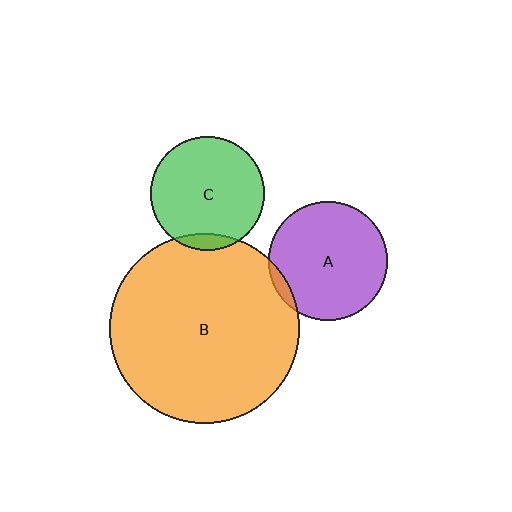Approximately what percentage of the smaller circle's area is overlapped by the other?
Approximately 5%.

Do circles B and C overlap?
Yes.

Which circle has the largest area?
Circle B (orange).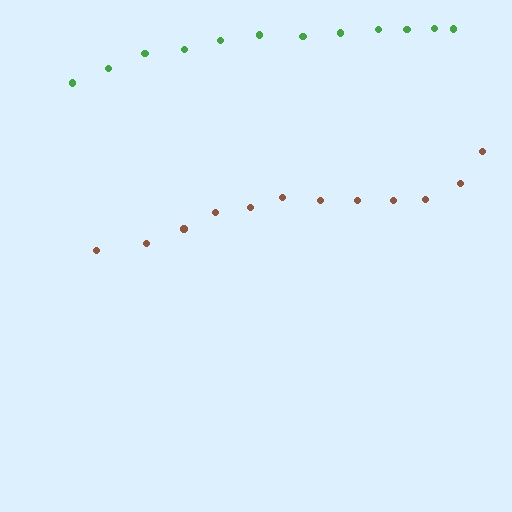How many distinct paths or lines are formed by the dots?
There are 2 distinct paths.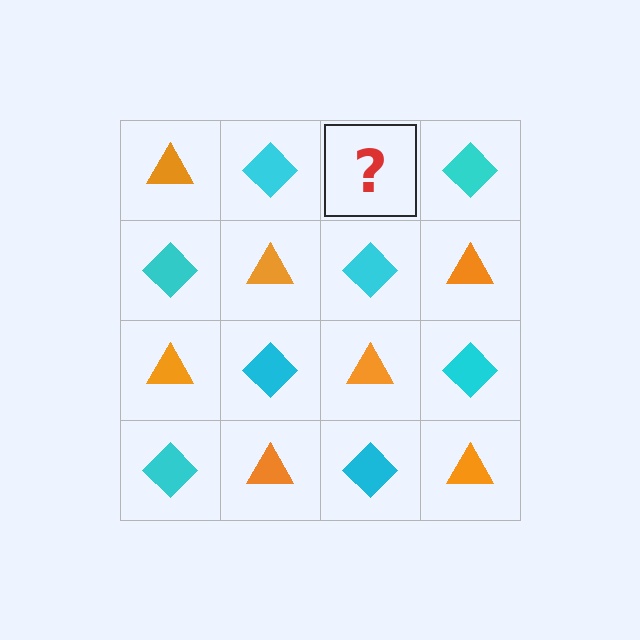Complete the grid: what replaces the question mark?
The question mark should be replaced with an orange triangle.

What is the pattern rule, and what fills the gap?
The rule is that it alternates orange triangle and cyan diamond in a checkerboard pattern. The gap should be filled with an orange triangle.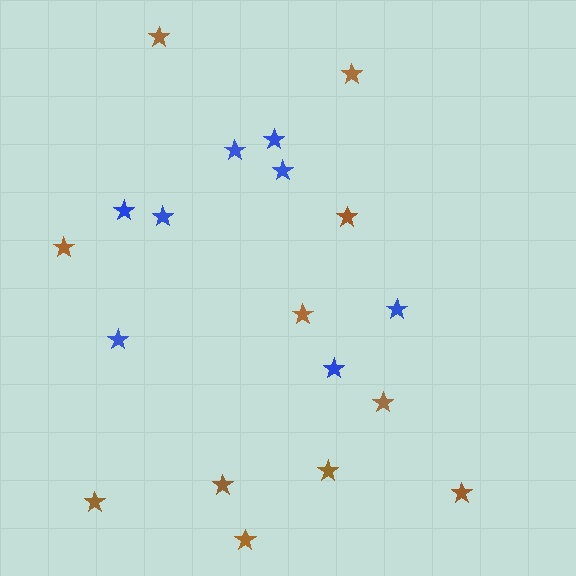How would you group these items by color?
There are 2 groups: one group of brown stars (11) and one group of blue stars (8).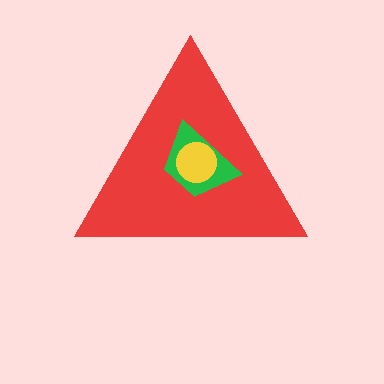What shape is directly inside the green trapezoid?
The yellow circle.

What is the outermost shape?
The red triangle.